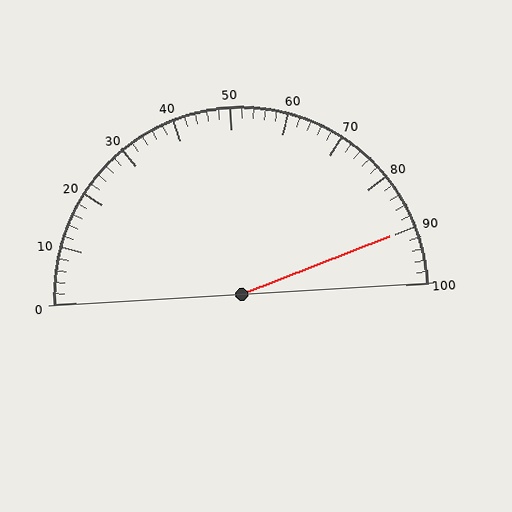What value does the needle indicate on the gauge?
The needle indicates approximately 90.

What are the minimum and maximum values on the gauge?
The gauge ranges from 0 to 100.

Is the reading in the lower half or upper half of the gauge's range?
The reading is in the upper half of the range (0 to 100).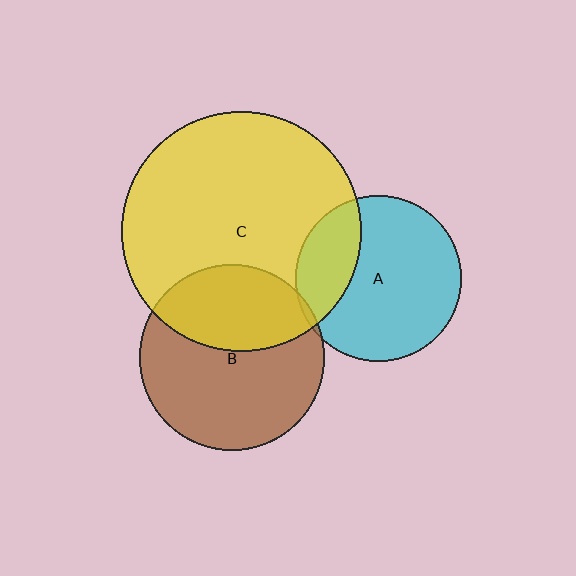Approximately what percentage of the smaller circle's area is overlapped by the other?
Approximately 35%.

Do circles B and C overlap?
Yes.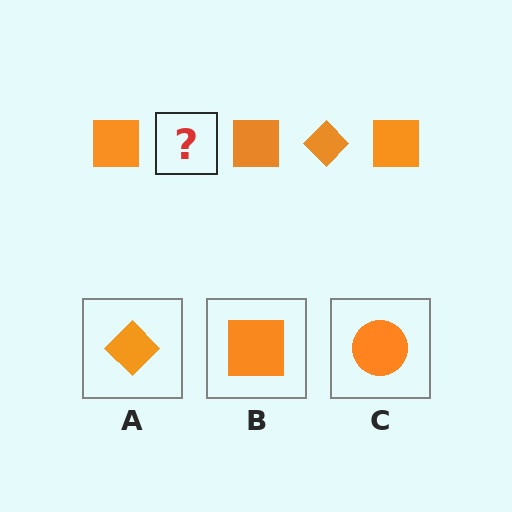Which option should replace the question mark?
Option A.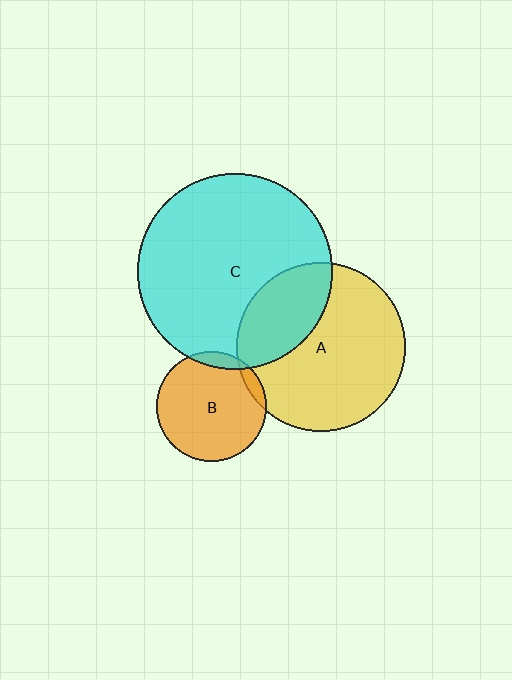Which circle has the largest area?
Circle C (cyan).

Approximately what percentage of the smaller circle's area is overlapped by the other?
Approximately 5%.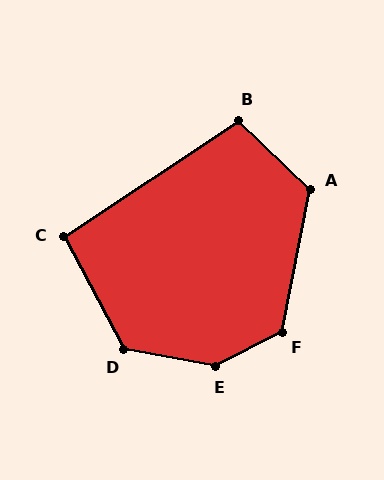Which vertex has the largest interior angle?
E, at approximately 142 degrees.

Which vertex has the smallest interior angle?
C, at approximately 95 degrees.